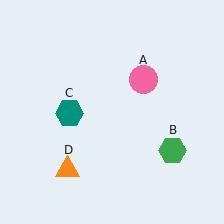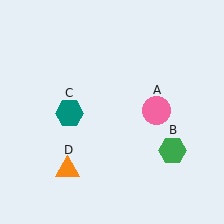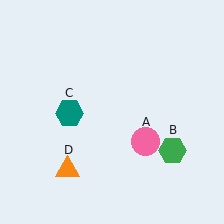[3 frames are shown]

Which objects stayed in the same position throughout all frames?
Green hexagon (object B) and teal hexagon (object C) and orange triangle (object D) remained stationary.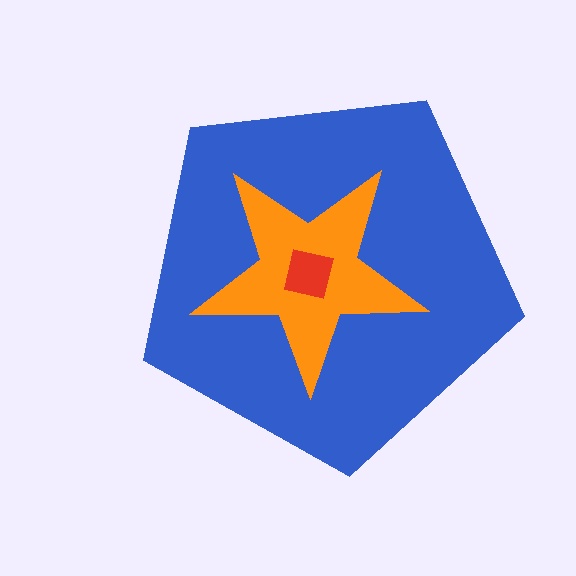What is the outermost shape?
The blue pentagon.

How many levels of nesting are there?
3.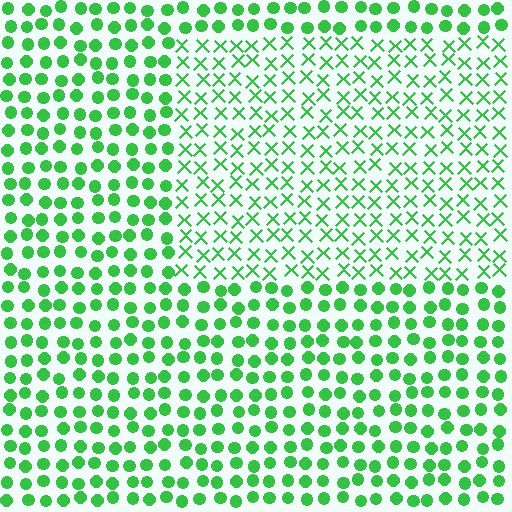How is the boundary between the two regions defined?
The boundary is defined by a change in element shape: X marks inside vs. circles outside. All elements share the same color and spacing.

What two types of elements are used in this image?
The image uses X marks inside the rectangle region and circles outside it.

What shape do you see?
I see a rectangle.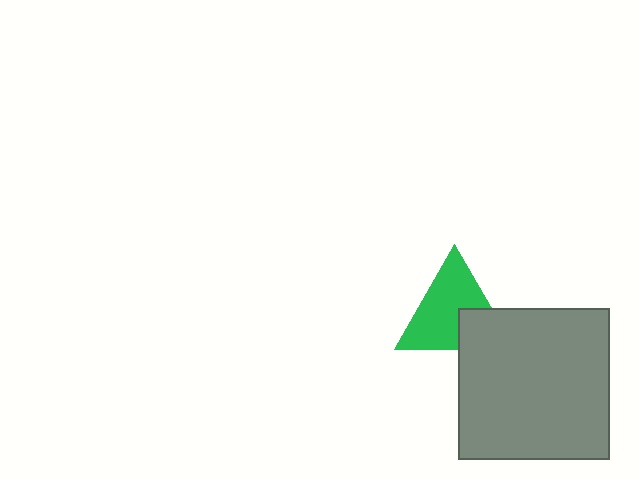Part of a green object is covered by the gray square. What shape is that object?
It is a triangle.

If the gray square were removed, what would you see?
You would see the complete green triangle.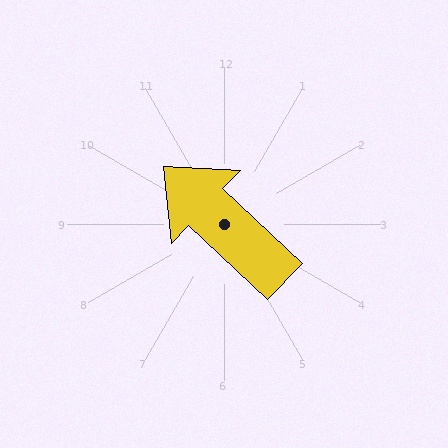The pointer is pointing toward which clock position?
Roughly 10 o'clock.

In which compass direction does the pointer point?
Northwest.